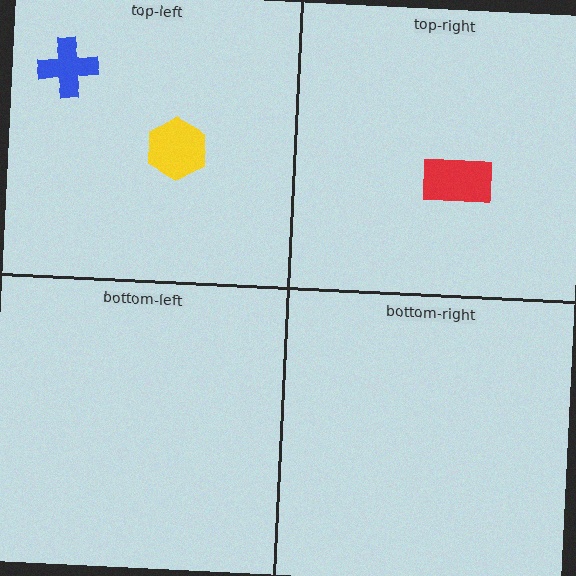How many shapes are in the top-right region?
1.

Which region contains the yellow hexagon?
The top-left region.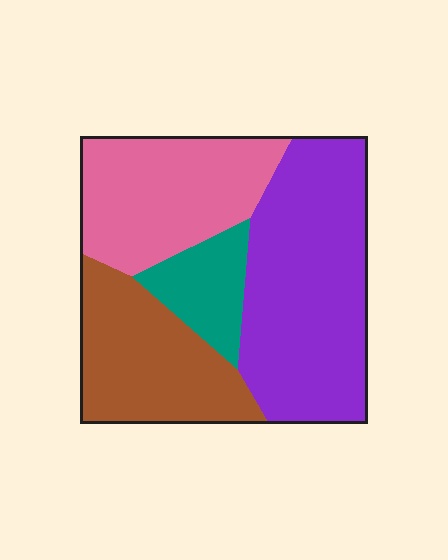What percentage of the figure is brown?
Brown covers about 25% of the figure.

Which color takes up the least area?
Teal, at roughly 10%.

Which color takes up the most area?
Purple, at roughly 40%.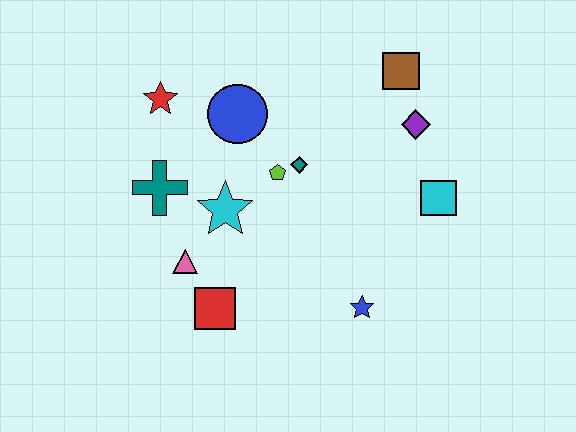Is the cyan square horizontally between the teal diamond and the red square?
No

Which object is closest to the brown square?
The purple diamond is closest to the brown square.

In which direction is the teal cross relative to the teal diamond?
The teal cross is to the left of the teal diamond.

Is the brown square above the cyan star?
Yes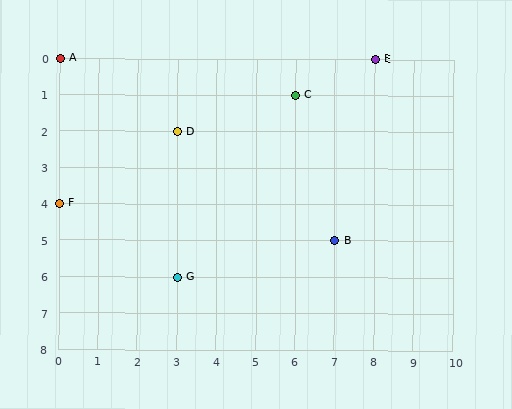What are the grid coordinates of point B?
Point B is at grid coordinates (7, 5).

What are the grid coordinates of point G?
Point G is at grid coordinates (3, 6).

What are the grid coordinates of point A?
Point A is at grid coordinates (0, 0).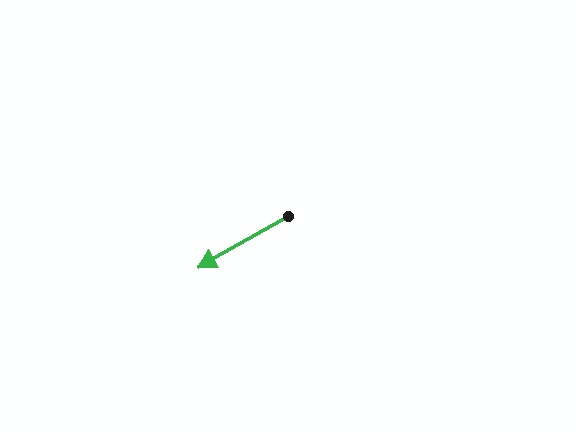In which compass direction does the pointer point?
Southwest.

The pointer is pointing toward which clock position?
Roughly 8 o'clock.